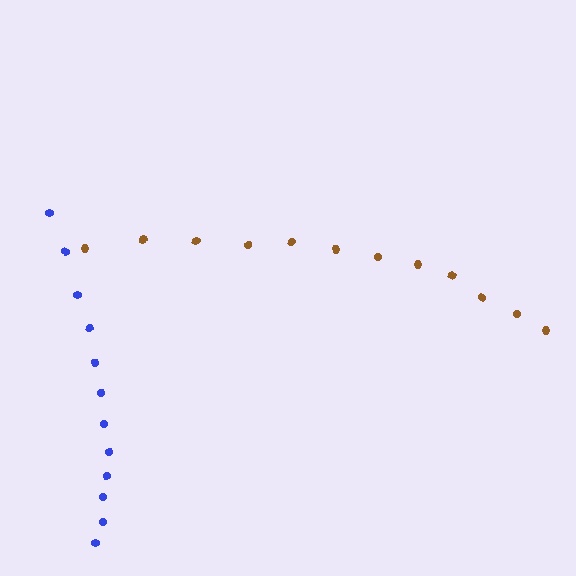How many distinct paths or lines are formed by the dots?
There are 2 distinct paths.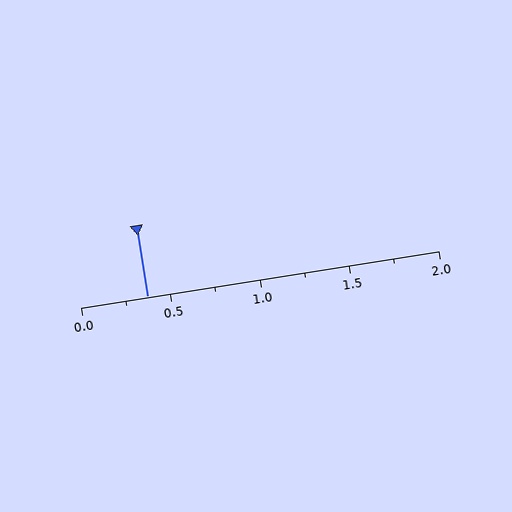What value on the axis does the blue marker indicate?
The marker indicates approximately 0.38.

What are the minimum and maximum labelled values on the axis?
The axis runs from 0.0 to 2.0.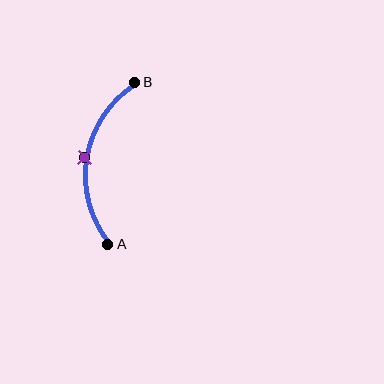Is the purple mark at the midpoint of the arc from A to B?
Yes. The purple mark lies on the arc at equal arc-length from both A and B — it is the arc midpoint.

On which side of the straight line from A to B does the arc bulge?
The arc bulges to the left of the straight line connecting A and B.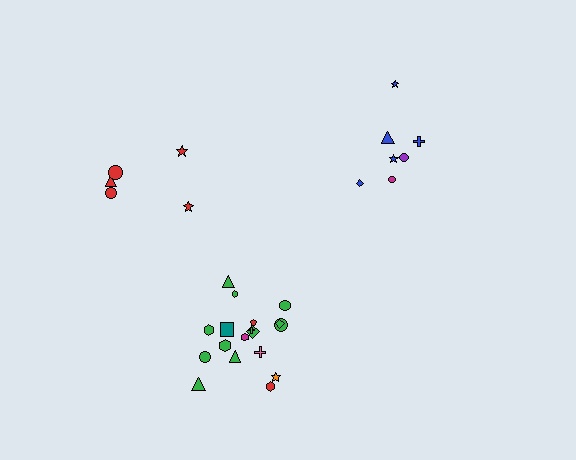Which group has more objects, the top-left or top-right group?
The top-right group.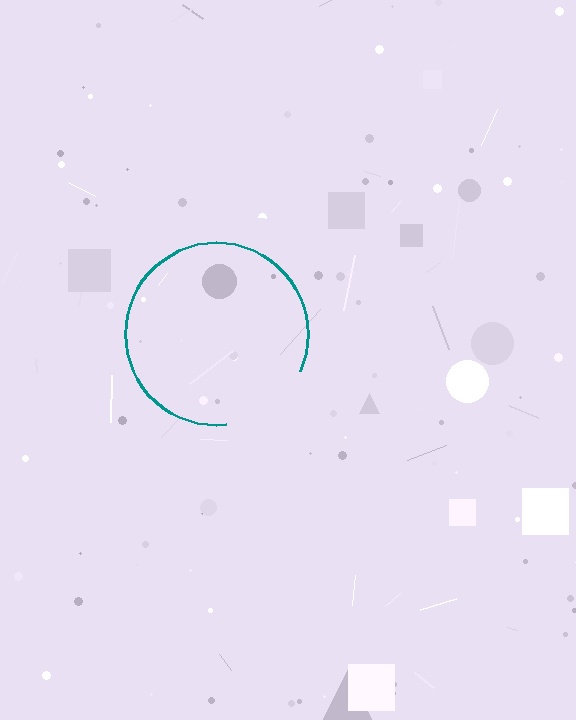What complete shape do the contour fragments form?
The contour fragments form a circle.